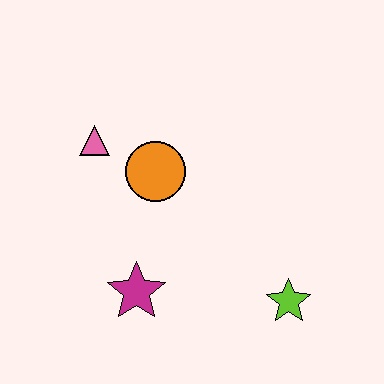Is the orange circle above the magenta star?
Yes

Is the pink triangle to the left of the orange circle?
Yes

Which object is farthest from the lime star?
The pink triangle is farthest from the lime star.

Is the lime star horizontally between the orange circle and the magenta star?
No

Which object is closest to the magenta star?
The orange circle is closest to the magenta star.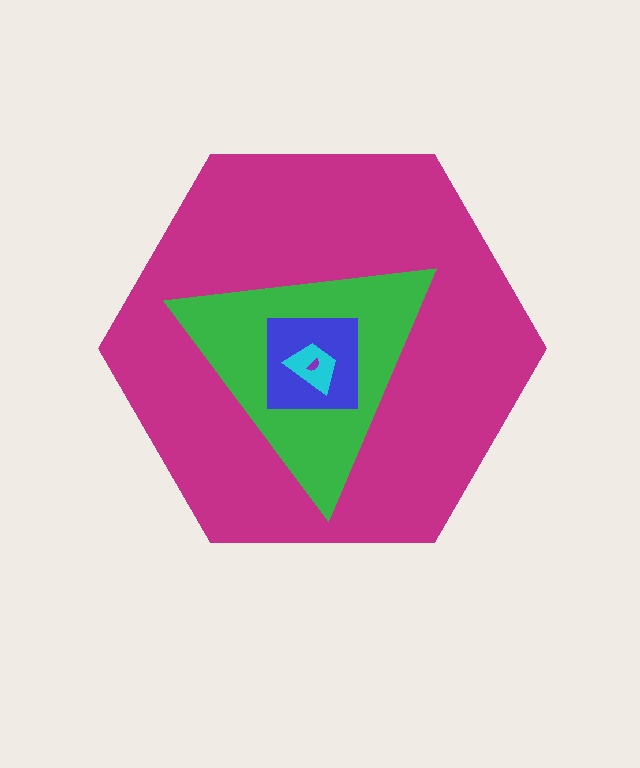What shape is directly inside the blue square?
The cyan trapezoid.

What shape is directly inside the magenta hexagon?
The green triangle.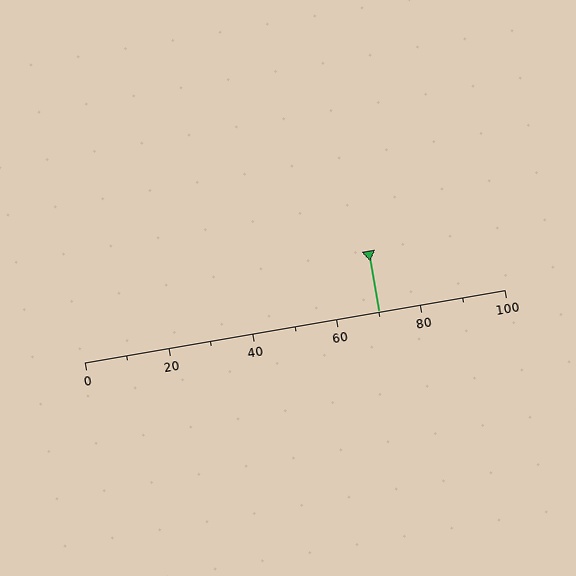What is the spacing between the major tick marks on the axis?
The major ticks are spaced 20 apart.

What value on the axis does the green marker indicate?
The marker indicates approximately 70.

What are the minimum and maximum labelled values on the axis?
The axis runs from 0 to 100.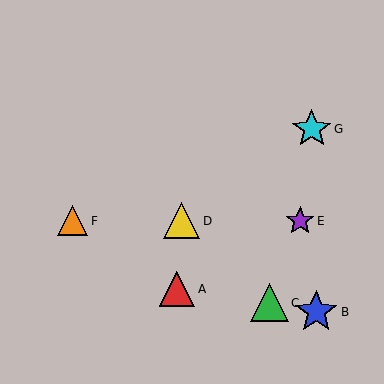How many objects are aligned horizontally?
3 objects (D, E, F) are aligned horizontally.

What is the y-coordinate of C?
Object C is at y≈303.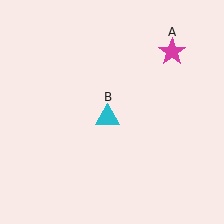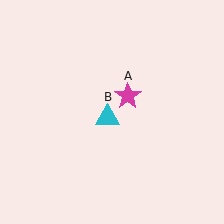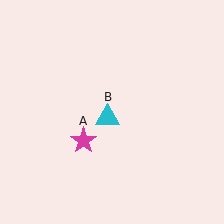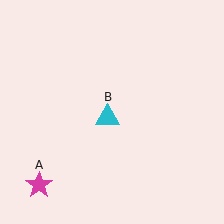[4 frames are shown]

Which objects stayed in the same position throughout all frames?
Cyan triangle (object B) remained stationary.